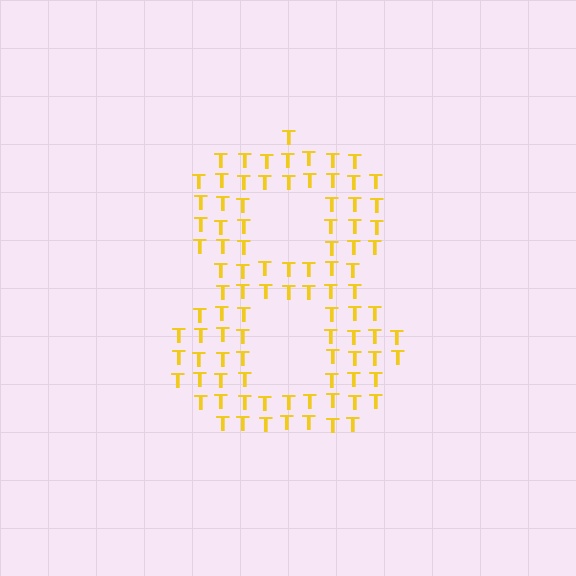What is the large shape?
The large shape is the digit 8.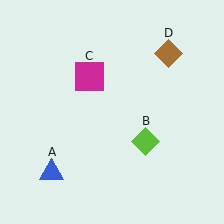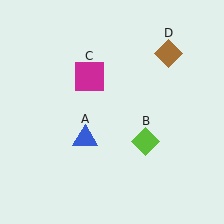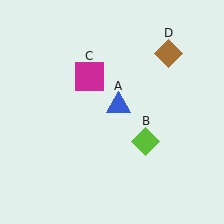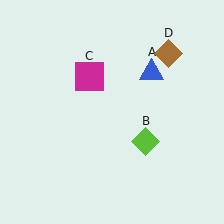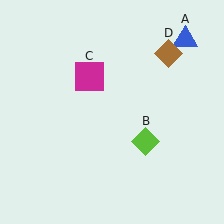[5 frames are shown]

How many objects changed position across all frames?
1 object changed position: blue triangle (object A).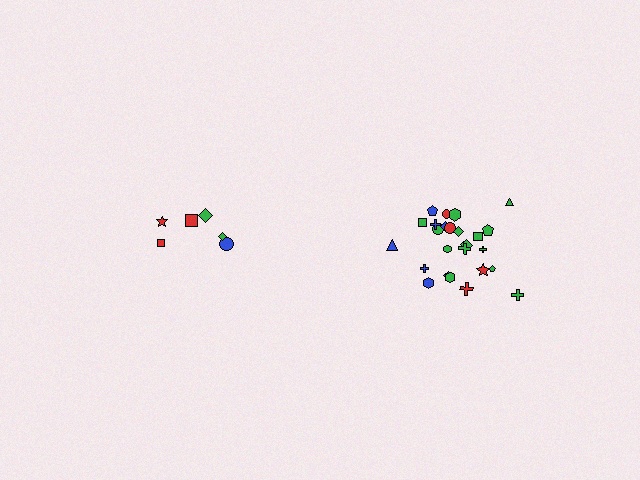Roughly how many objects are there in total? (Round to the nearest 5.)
Roughly 30 objects in total.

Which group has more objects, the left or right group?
The right group.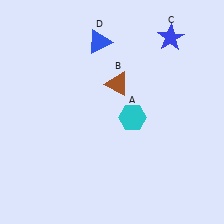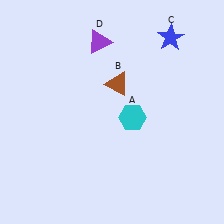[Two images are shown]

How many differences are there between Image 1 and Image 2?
There is 1 difference between the two images.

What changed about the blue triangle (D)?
In Image 1, D is blue. In Image 2, it changed to purple.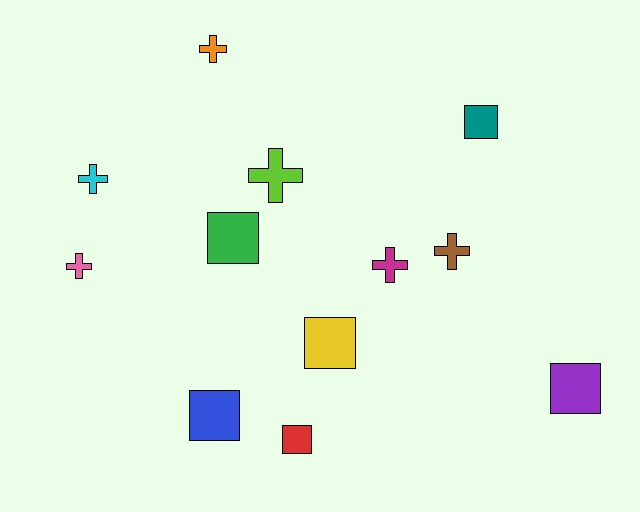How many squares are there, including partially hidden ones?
There are 6 squares.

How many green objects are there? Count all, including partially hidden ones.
There is 1 green object.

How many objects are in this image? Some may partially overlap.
There are 12 objects.